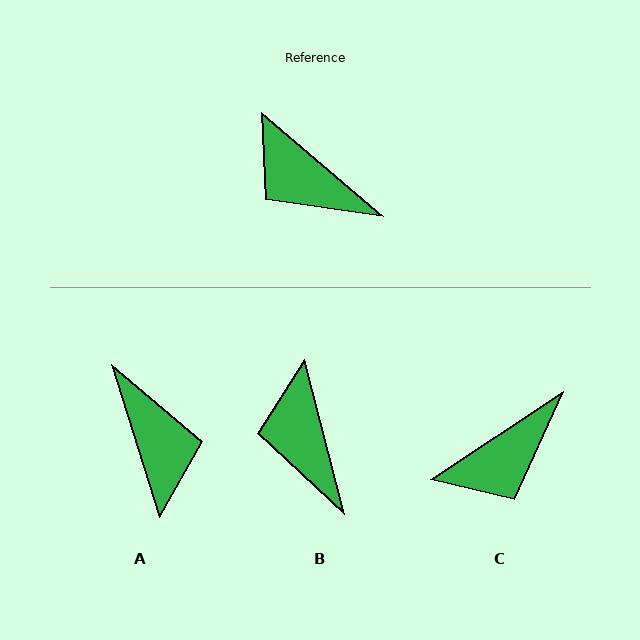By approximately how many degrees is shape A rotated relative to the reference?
Approximately 148 degrees counter-clockwise.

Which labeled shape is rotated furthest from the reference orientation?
A, about 148 degrees away.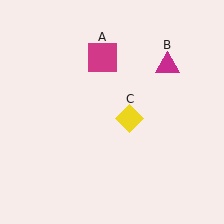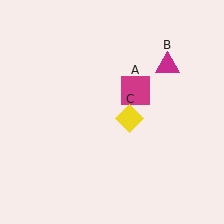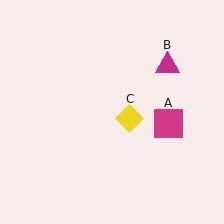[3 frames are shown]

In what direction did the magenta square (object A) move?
The magenta square (object A) moved down and to the right.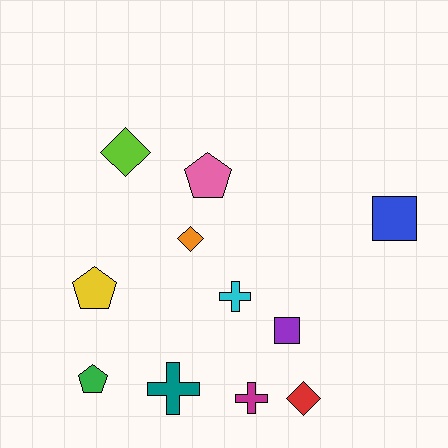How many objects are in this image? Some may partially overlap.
There are 11 objects.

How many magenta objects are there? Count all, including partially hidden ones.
There is 1 magenta object.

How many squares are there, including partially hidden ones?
There are 2 squares.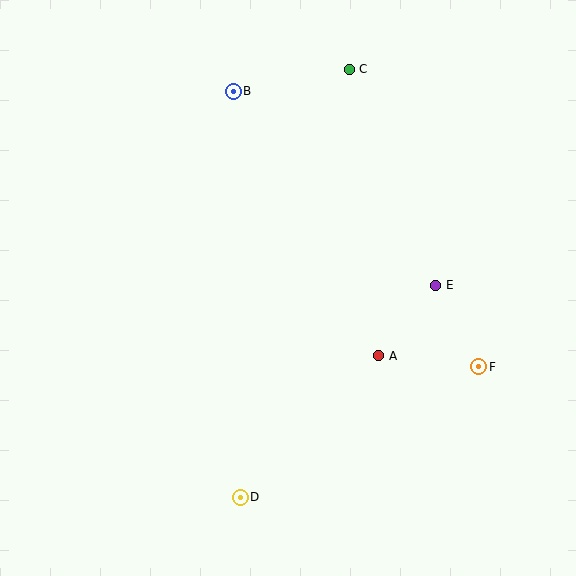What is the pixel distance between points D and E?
The distance between D and E is 288 pixels.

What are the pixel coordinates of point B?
Point B is at (233, 91).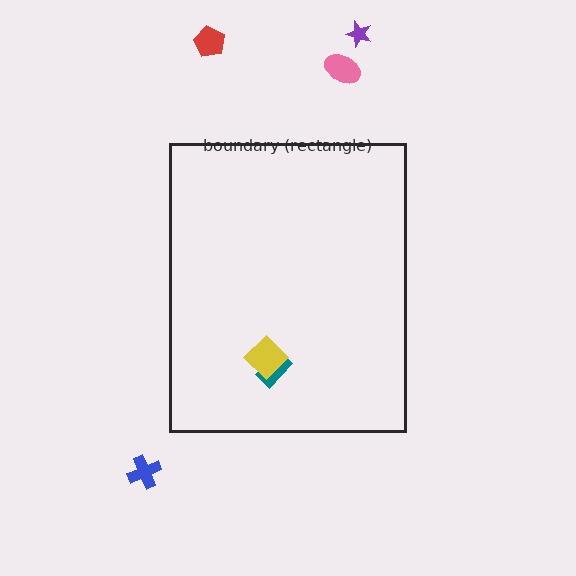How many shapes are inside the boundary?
2 inside, 4 outside.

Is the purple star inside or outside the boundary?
Outside.